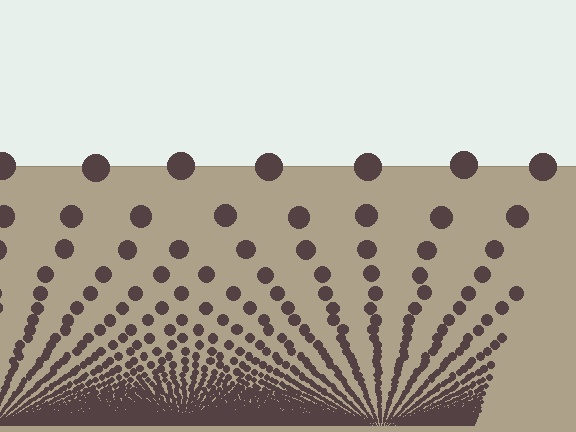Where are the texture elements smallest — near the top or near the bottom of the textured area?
Near the bottom.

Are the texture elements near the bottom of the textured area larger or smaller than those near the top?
Smaller. The gradient is inverted — elements near the bottom are smaller and denser.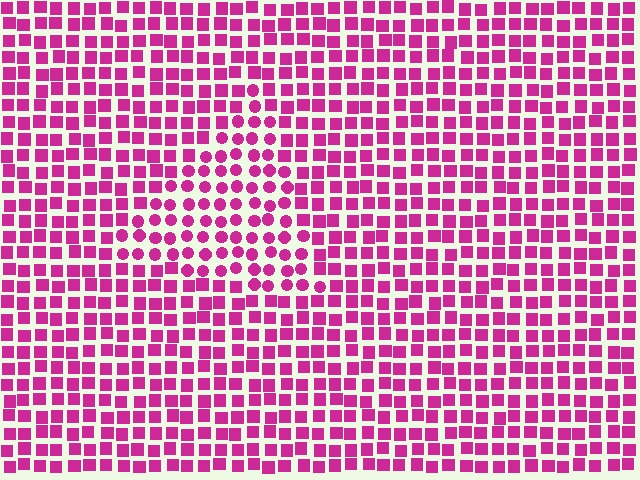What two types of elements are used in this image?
The image uses circles inside the triangle region and squares outside it.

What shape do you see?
I see a triangle.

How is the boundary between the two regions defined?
The boundary is defined by a change in element shape: circles inside vs. squares outside. All elements share the same color and spacing.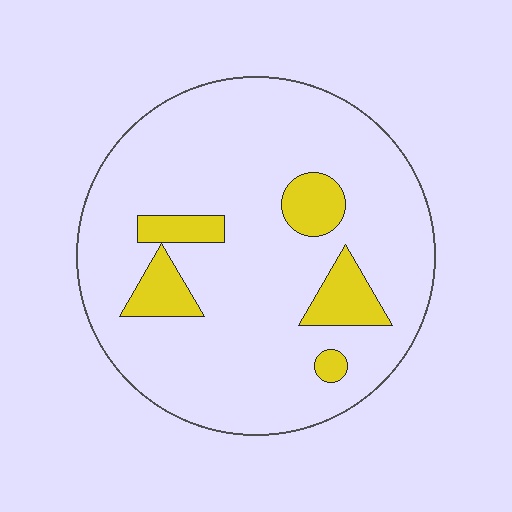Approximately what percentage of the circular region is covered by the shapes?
Approximately 15%.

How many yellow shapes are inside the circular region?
5.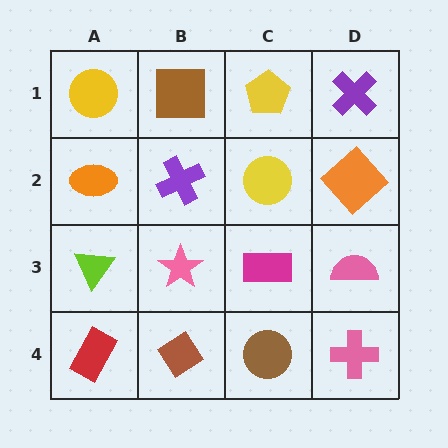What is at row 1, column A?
A yellow circle.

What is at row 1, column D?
A purple cross.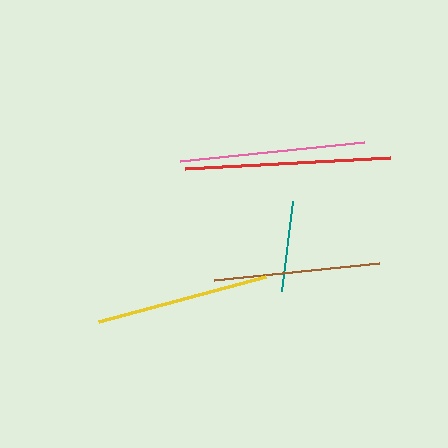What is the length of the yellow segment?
The yellow segment is approximately 172 pixels long.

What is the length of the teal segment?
The teal segment is approximately 90 pixels long.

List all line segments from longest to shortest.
From longest to shortest: red, pink, yellow, brown, teal.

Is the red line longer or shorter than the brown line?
The red line is longer than the brown line.